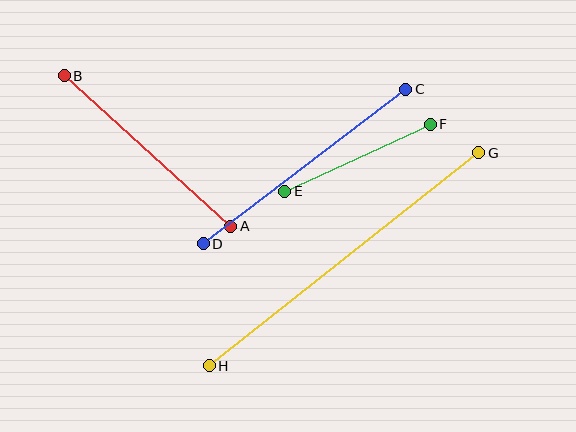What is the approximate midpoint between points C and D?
The midpoint is at approximately (305, 166) pixels.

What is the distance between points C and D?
The distance is approximately 255 pixels.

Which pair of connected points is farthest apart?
Points G and H are farthest apart.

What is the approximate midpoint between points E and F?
The midpoint is at approximately (357, 158) pixels.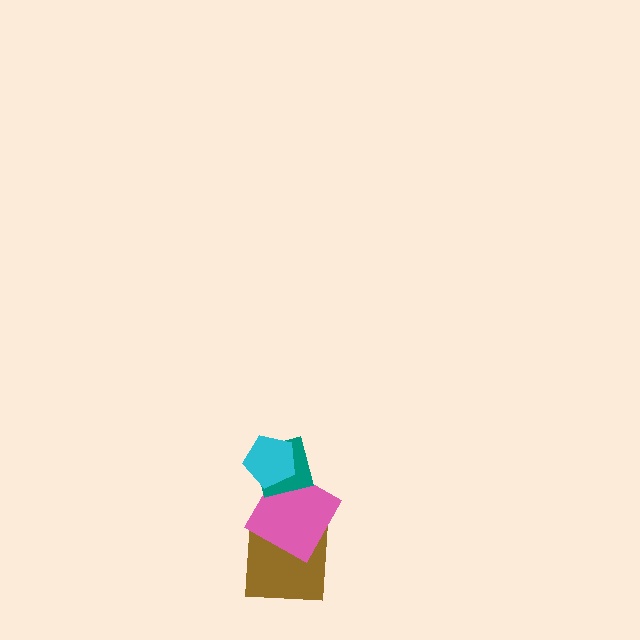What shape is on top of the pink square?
The teal square is on top of the pink square.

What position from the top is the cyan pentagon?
The cyan pentagon is 1st from the top.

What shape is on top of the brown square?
The pink square is on top of the brown square.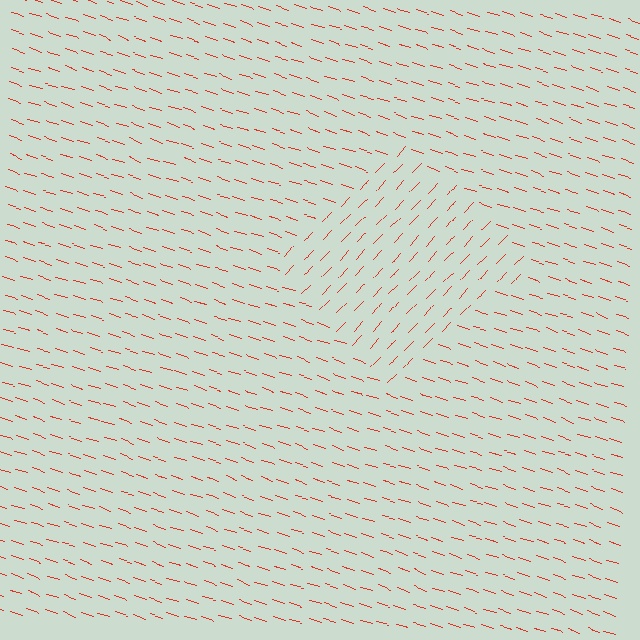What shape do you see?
I see a diamond.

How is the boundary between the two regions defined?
The boundary is defined purely by a change in line orientation (approximately 65 degrees difference). All lines are the same color and thickness.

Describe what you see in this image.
The image is filled with small red line segments. A diamond region in the image has lines oriented differently from the surrounding lines, creating a visible texture boundary.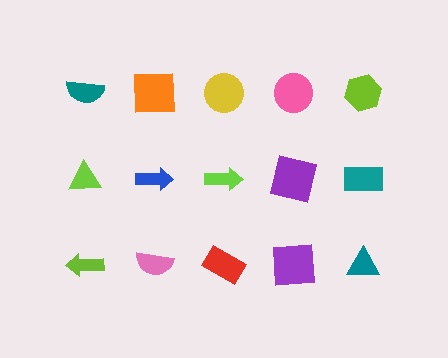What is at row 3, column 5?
A teal triangle.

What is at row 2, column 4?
A purple square.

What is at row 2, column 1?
A lime triangle.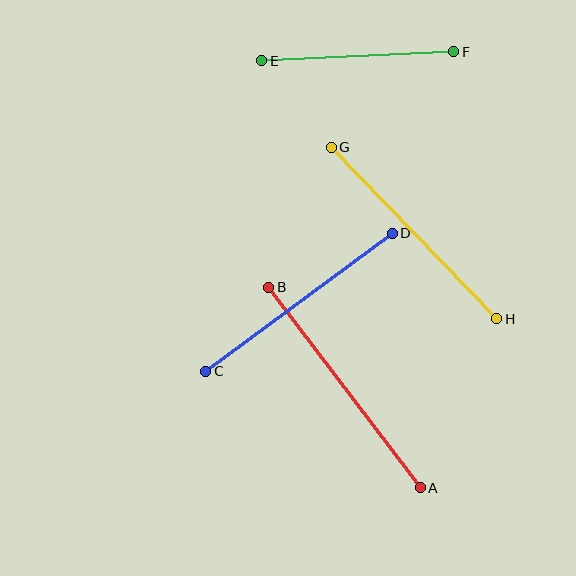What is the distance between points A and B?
The distance is approximately 251 pixels.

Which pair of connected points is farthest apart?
Points A and B are farthest apart.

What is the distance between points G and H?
The distance is approximately 238 pixels.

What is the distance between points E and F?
The distance is approximately 192 pixels.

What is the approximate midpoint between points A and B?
The midpoint is at approximately (344, 387) pixels.